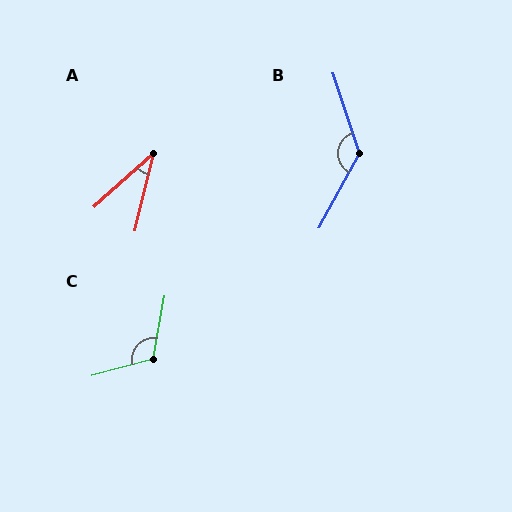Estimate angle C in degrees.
Approximately 115 degrees.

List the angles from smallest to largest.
A (34°), C (115°), B (133°).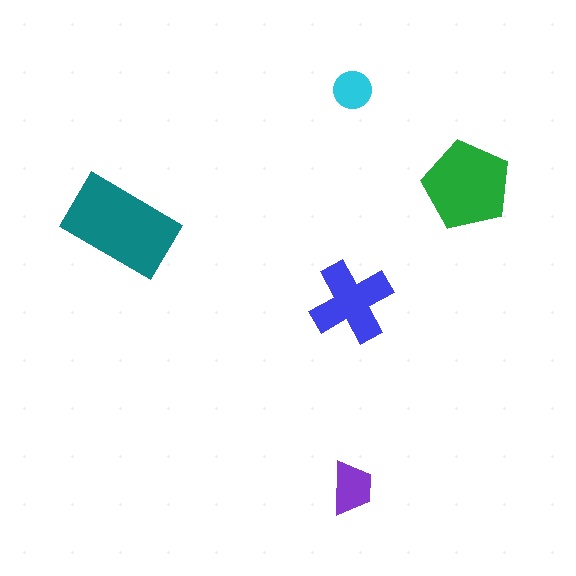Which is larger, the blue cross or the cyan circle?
The blue cross.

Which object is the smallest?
The cyan circle.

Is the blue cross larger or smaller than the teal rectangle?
Smaller.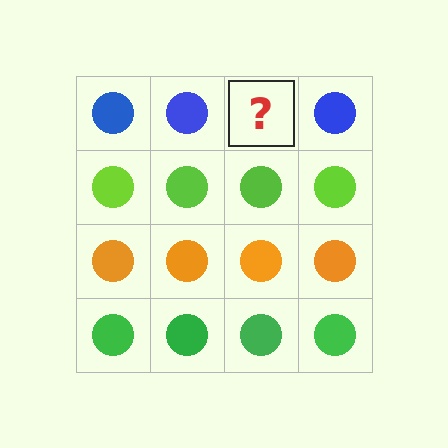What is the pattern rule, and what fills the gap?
The rule is that each row has a consistent color. The gap should be filled with a blue circle.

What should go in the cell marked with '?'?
The missing cell should contain a blue circle.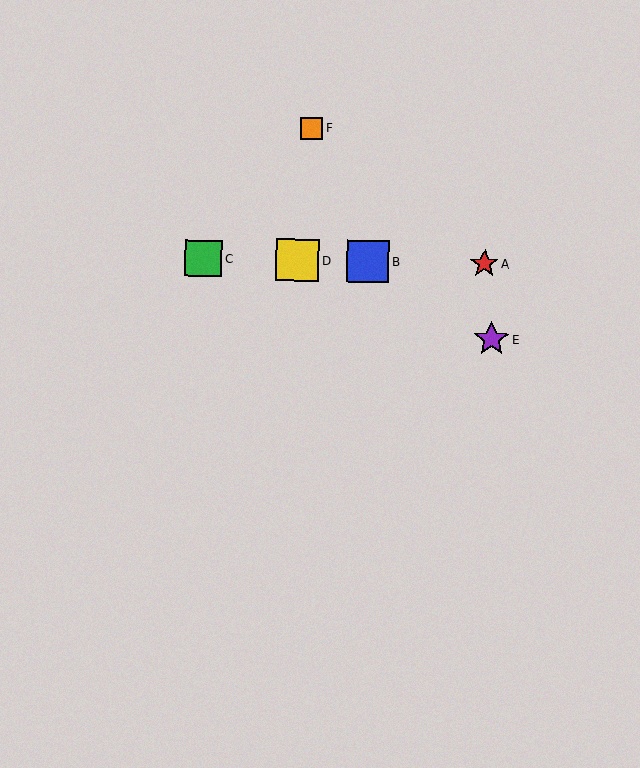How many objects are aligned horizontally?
4 objects (A, B, C, D) are aligned horizontally.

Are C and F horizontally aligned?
No, C is at y≈258 and F is at y≈128.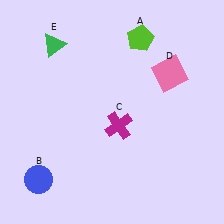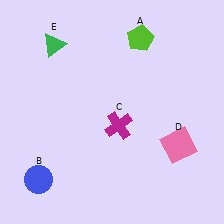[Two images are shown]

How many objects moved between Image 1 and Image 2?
1 object moved between the two images.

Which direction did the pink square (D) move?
The pink square (D) moved down.